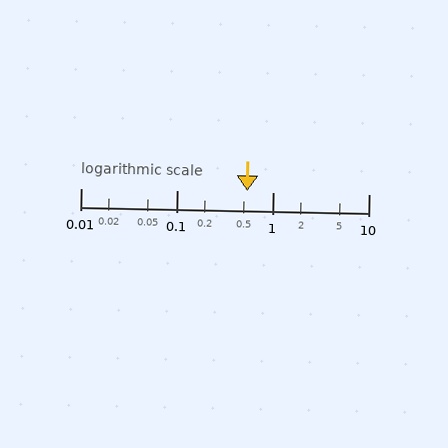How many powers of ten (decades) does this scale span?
The scale spans 3 decades, from 0.01 to 10.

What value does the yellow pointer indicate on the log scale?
The pointer indicates approximately 0.54.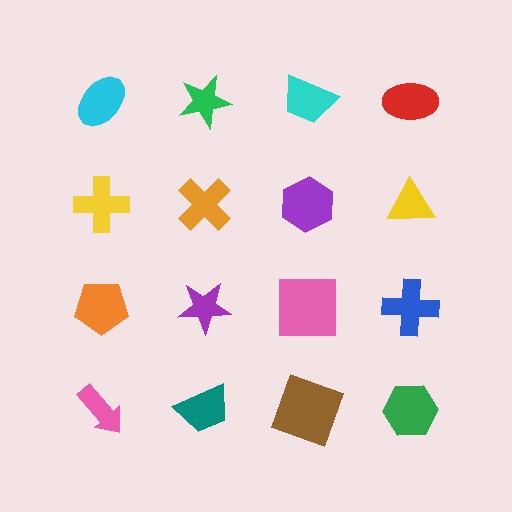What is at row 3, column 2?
A purple star.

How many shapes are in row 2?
4 shapes.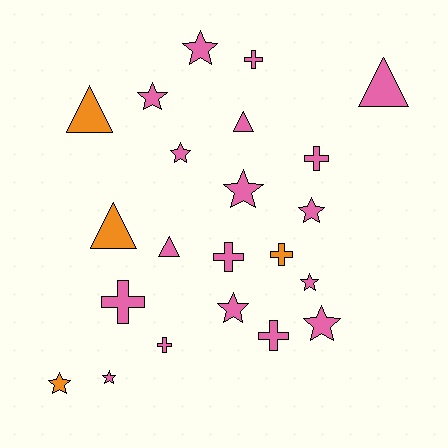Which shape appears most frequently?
Star, with 10 objects.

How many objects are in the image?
There are 22 objects.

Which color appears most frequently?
Pink, with 18 objects.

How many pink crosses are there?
There are 6 pink crosses.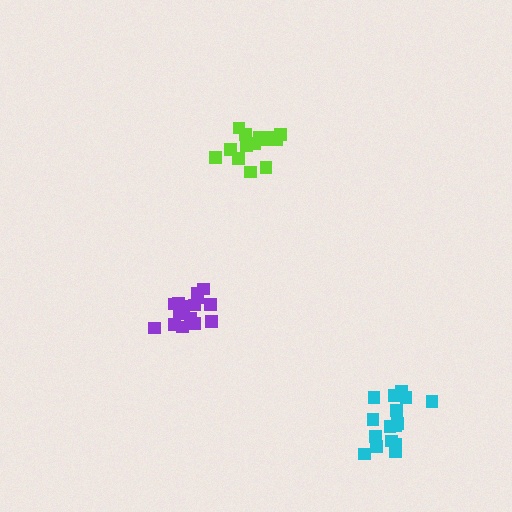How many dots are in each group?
Group 1: 14 dots, Group 2: 15 dots, Group 3: 16 dots (45 total).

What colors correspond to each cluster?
The clusters are colored: lime, purple, cyan.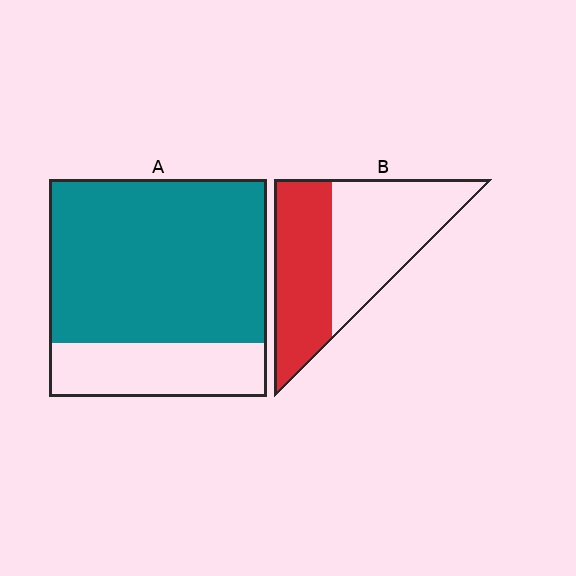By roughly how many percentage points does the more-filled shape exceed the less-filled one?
By roughly 30 percentage points (A over B).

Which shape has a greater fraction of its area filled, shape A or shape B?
Shape A.